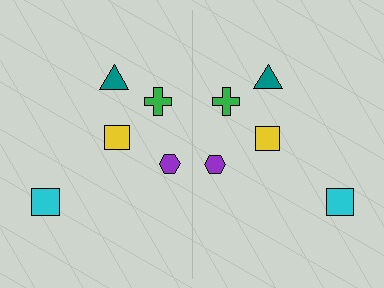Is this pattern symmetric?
Yes, this pattern has bilateral (reflection) symmetry.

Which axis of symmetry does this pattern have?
The pattern has a vertical axis of symmetry running through the center of the image.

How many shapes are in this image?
There are 10 shapes in this image.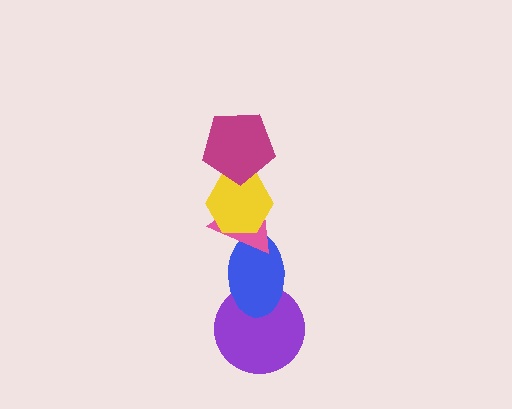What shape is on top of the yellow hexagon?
The magenta pentagon is on top of the yellow hexagon.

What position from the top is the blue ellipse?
The blue ellipse is 4th from the top.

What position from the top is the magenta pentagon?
The magenta pentagon is 1st from the top.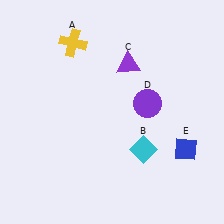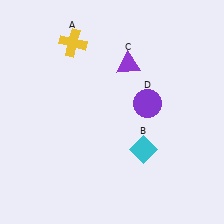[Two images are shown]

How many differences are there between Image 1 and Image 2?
There is 1 difference between the two images.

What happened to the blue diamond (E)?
The blue diamond (E) was removed in Image 2. It was in the bottom-right area of Image 1.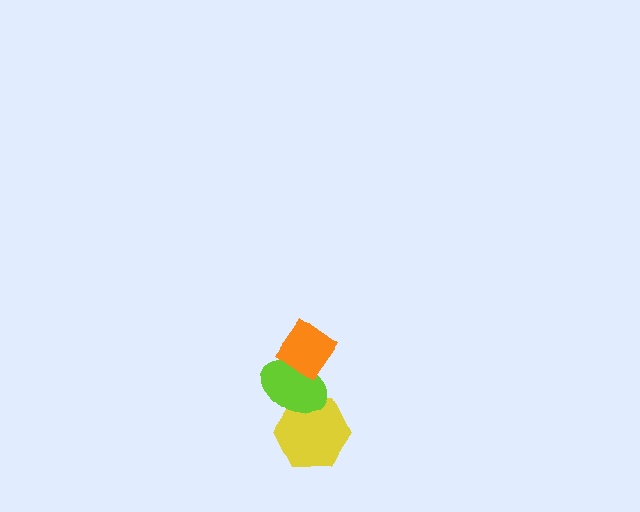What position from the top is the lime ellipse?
The lime ellipse is 2nd from the top.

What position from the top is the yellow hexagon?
The yellow hexagon is 3rd from the top.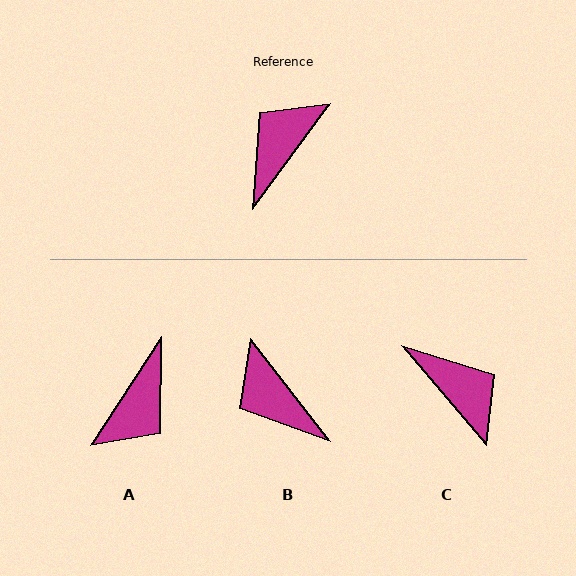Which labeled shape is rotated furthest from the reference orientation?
A, about 177 degrees away.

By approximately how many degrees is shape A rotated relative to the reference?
Approximately 177 degrees clockwise.